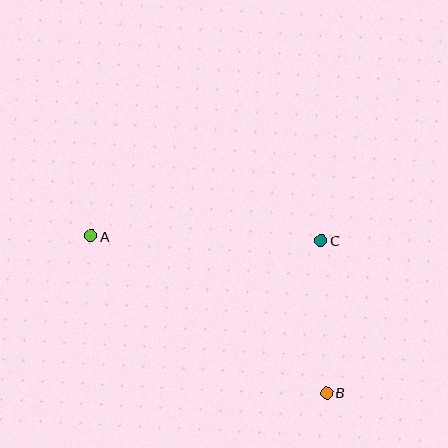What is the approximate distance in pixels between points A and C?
The distance between A and C is approximately 230 pixels.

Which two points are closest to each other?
Points B and C are closest to each other.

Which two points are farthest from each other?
Points A and B are farthest from each other.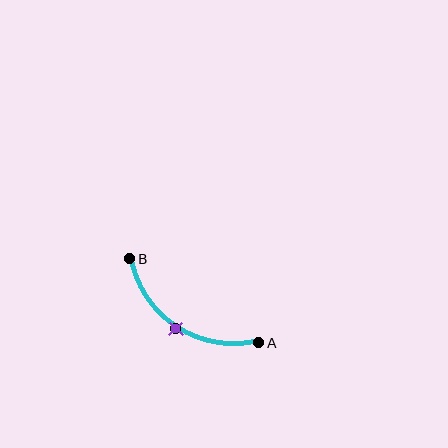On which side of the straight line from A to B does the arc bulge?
The arc bulges below the straight line connecting A and B.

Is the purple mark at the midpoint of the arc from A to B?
Yes. The purple mark lies on the arc at equal arc-length from both A and B — it is the arc midpoint.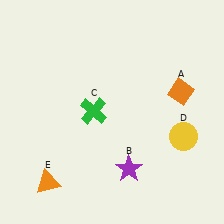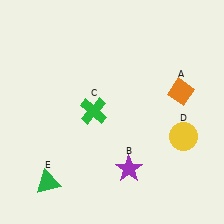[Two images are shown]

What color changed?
The triangle (E) changed from orange in Image 1 to green in Image 2.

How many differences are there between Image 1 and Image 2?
There is 1 difference between the two images.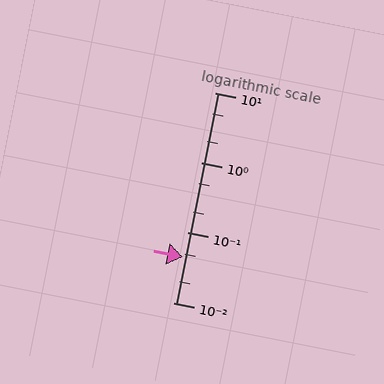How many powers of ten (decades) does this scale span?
The scale spans 3 decades, from 0.01 to 10.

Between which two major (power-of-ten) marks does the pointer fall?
The pointer is between 0.01 and 0.1.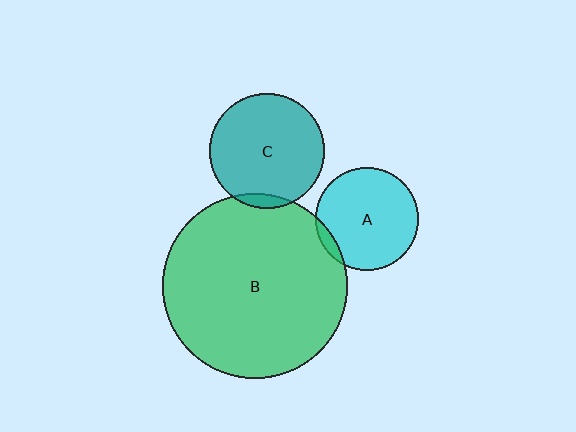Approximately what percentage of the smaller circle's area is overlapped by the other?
Approximately 5%.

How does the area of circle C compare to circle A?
Approximately 1.3 times.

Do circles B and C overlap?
Yes.